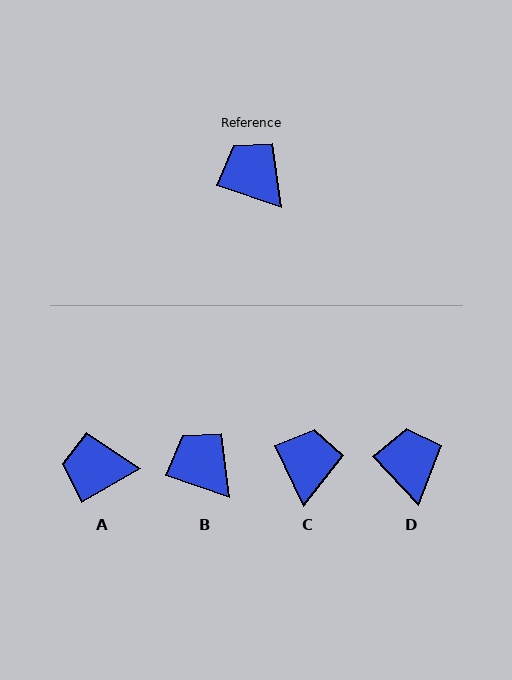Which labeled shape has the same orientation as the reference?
B.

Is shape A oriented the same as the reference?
No, it is off by about 49 degrees.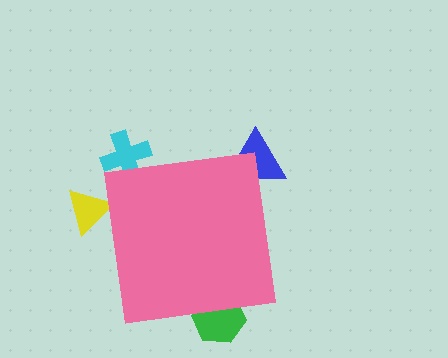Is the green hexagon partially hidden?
Yes, the green hexagon is partially hidden behind the pink square.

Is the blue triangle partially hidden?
Yes, the blue triangle is partially hidden behind the pink square.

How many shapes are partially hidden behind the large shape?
4 shapes are partially hidden.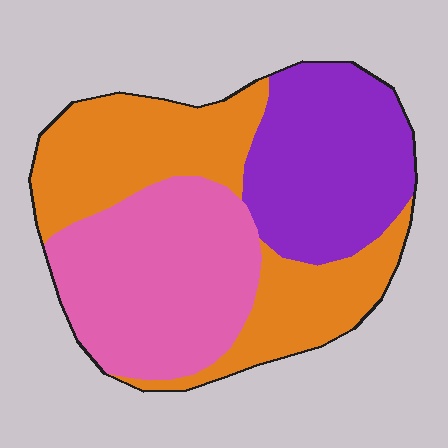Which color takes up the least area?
Purple, at roughly 30%.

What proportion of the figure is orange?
Orange takes up about three eighths (3/8) of the figure.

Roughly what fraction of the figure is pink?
Pink covers about 35% of the figure.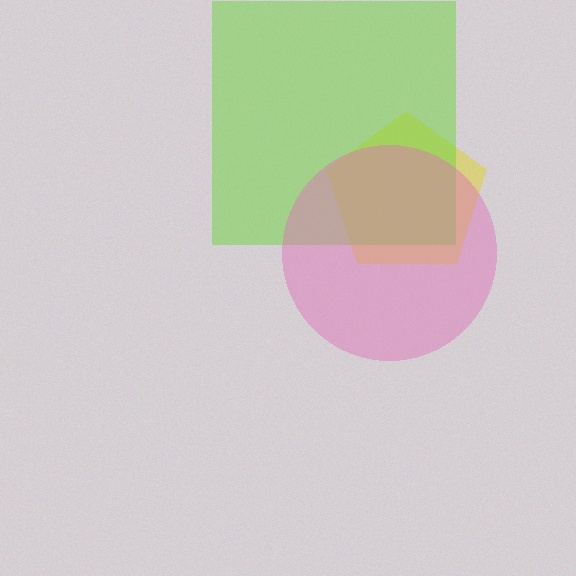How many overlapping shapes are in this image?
There are 3 overlapping shapes in the image.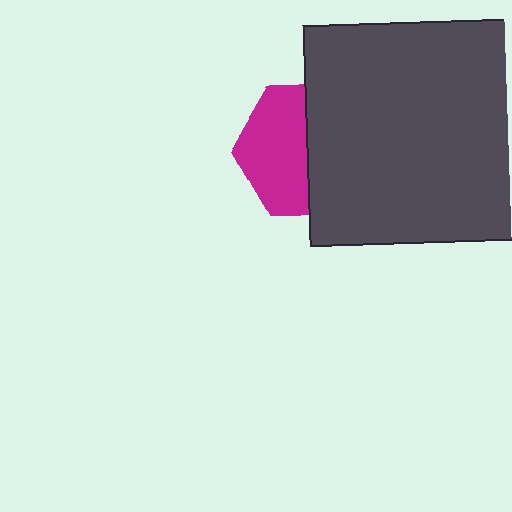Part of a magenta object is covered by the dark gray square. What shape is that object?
It is a hexagon.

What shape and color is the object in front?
The object in front is a dark gray square.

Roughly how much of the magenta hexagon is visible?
About half of it is visible (roughly 50%).